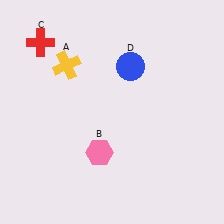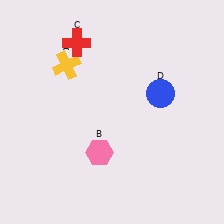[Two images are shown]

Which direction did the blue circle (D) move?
The blue circle (D) moved right.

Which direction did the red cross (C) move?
The red cross (C) moved right.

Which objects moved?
The objects that moved are: the red cross (C), the blue circle (D).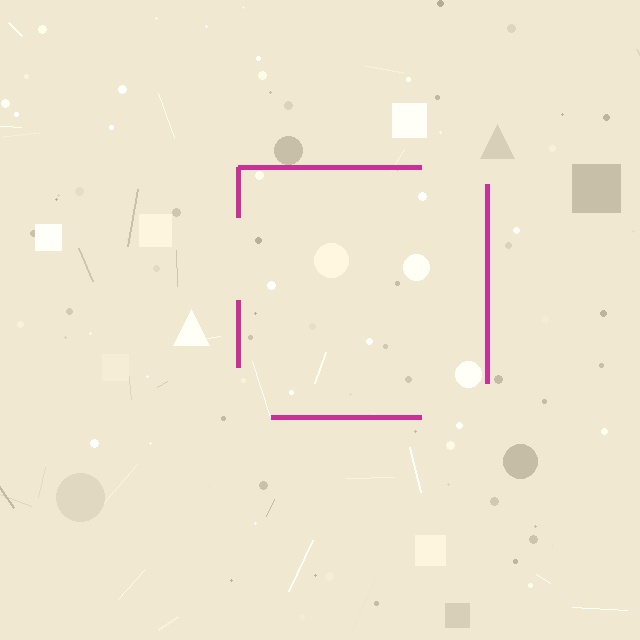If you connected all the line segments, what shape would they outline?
They would outline a square.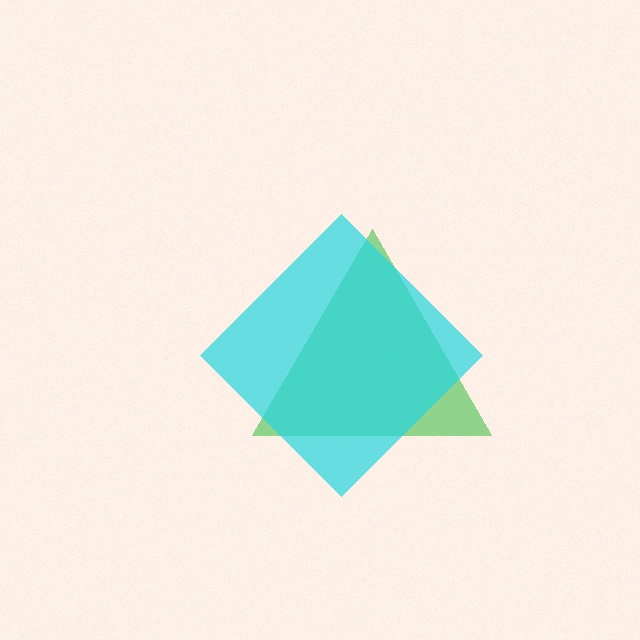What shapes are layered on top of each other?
The layered shapes are: a green triangle, a cyan diamond.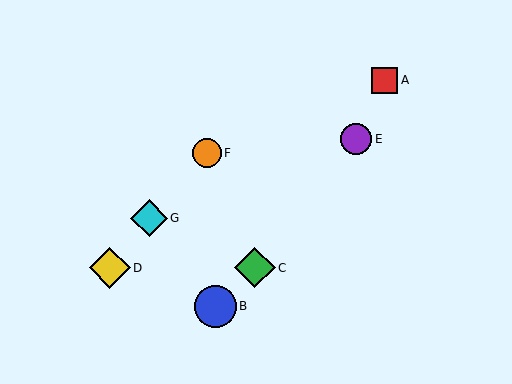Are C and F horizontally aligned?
No, C is at y≈268 and F is at y≈153.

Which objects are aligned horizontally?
Objects C, D are aligned horizontally.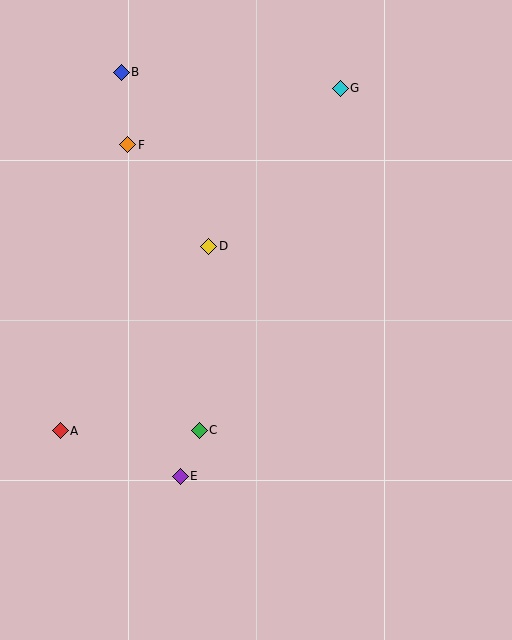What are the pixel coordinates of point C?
Point C is at (199, 430).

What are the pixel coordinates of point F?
Point F is at (128, 145).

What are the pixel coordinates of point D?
Point D is at (209, 246).